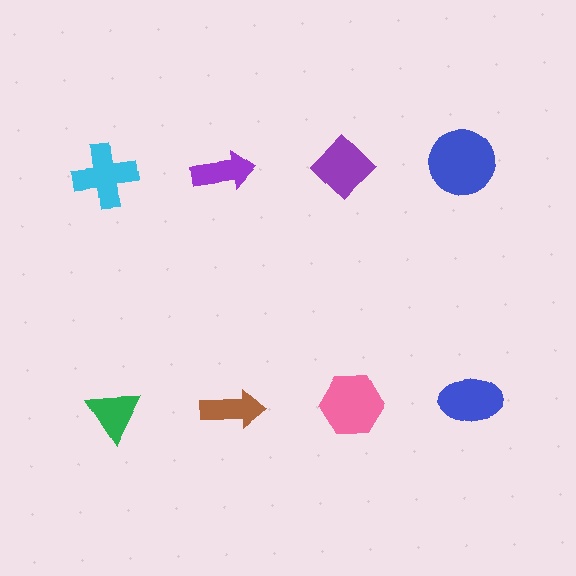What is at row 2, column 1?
A green triangle.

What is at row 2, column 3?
A pink hexagon.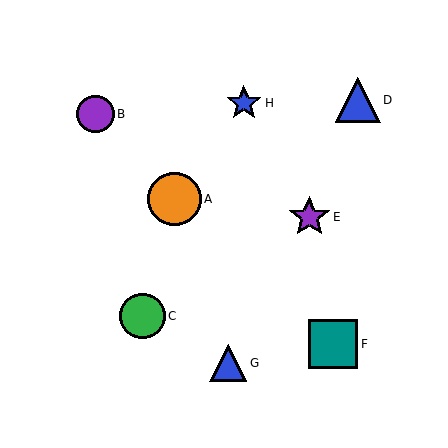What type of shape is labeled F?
Shape F is a teal square.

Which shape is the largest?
The orange circle (labeled A) is the largest.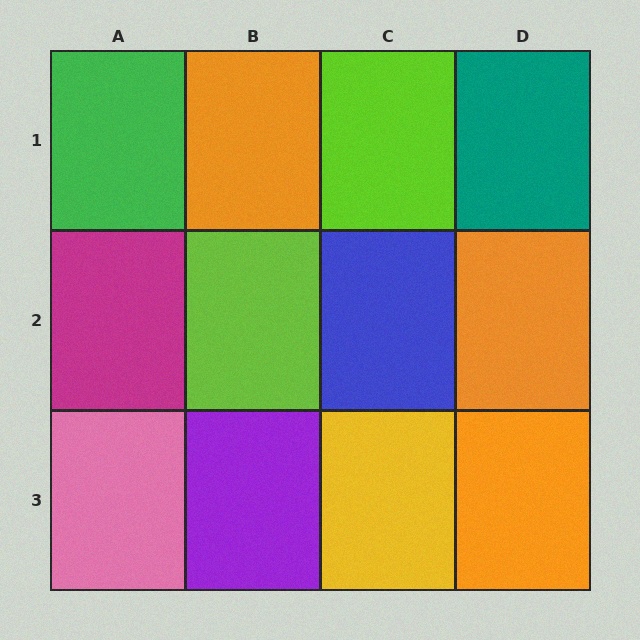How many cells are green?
1 cell is green.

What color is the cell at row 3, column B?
Purple.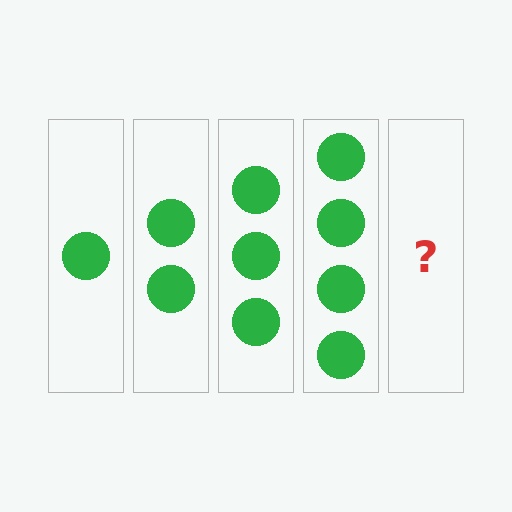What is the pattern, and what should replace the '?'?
The pattern is that each step adds one more circle. The '?' should be 5 circles.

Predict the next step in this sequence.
The next step is 5 circles.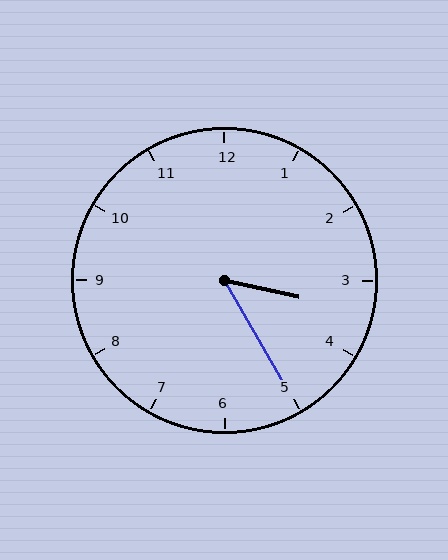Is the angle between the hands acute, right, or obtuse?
It is acute.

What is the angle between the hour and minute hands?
Approximately 48 degrees.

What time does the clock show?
3:25.